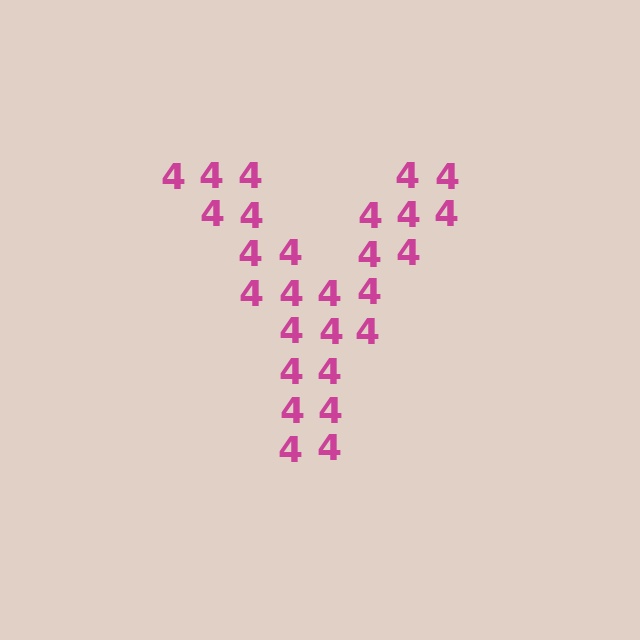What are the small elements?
The small elements are digit 4's.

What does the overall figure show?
The overall figure shows the letter Y.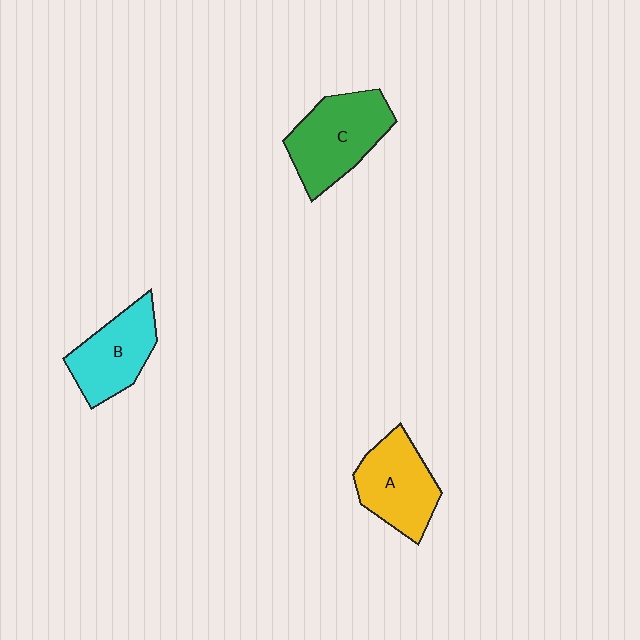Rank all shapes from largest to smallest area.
From largest to smallest: C (green), A (yellow), B (cyan).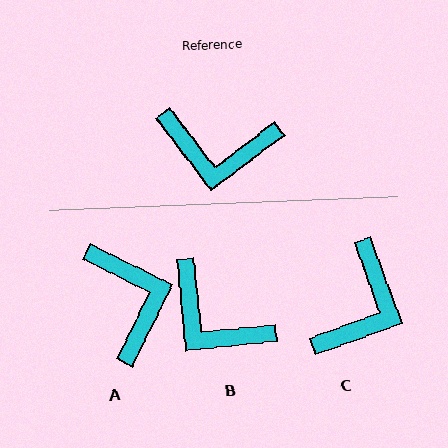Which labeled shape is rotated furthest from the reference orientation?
A, about 116 degrees away.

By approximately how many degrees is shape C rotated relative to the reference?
Approximately 73 degrees counter-clockwise.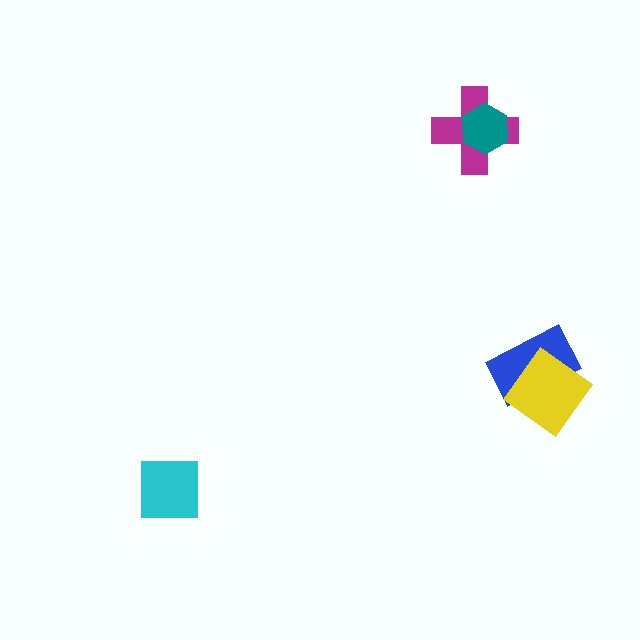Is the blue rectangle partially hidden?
Yes, it is partially covered by another shape.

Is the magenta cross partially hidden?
Yes, it is partially covered by another shape.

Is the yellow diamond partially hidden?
No, no other shape covers it.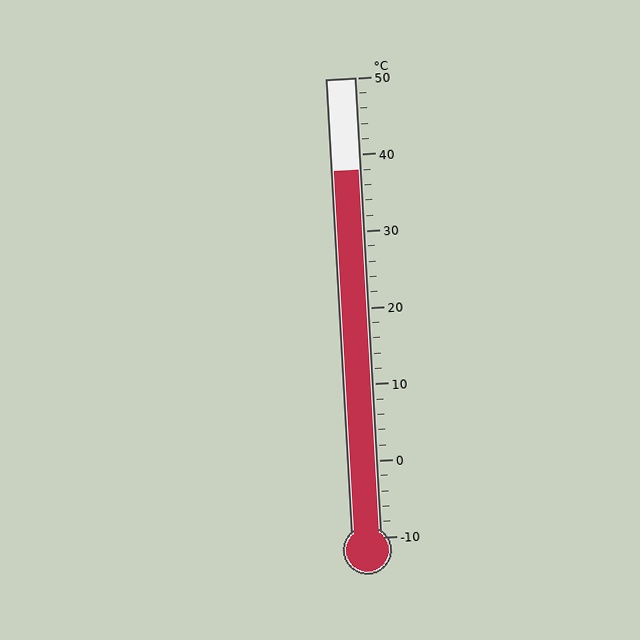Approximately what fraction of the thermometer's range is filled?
The thermometer is filled to approximately 80% of its range.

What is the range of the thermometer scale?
The thermometer scale ranges from -10°C to 50°C.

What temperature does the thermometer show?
The thermometer shows approximately 38°C.